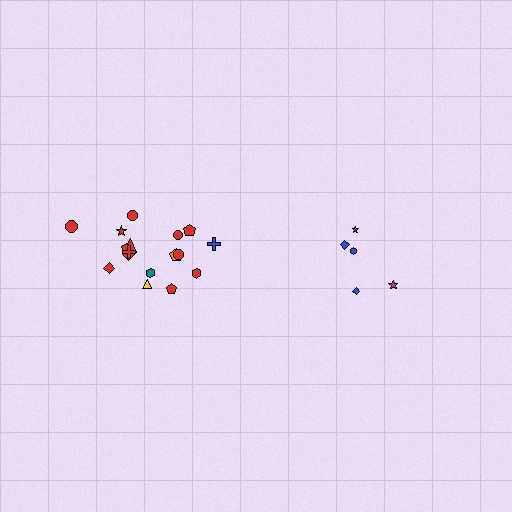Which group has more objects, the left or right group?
The left group.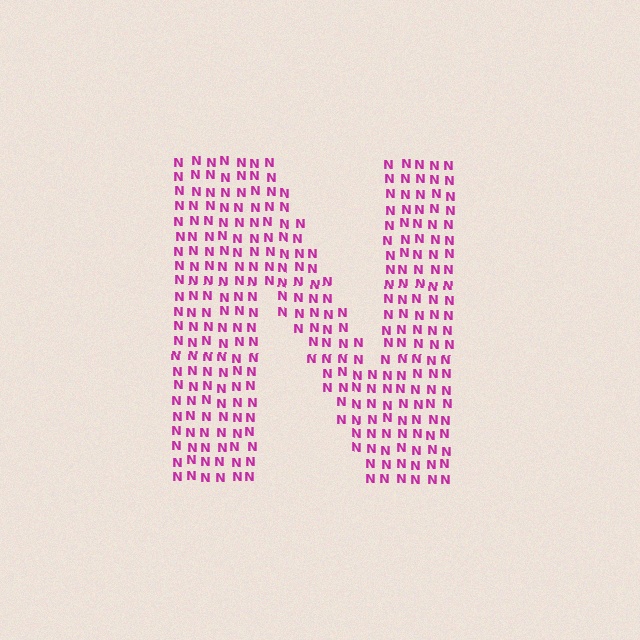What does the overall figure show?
The overall figure shows the letter N.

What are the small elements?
The small elements are letter N's.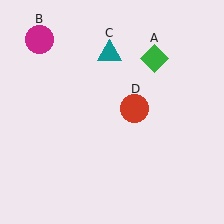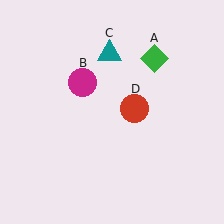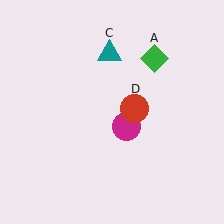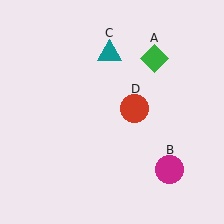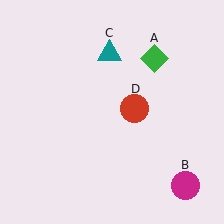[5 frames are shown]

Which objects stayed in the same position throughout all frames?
Green diamond (object A) and teal triangle (object C) and red circle (object D) remained stationary.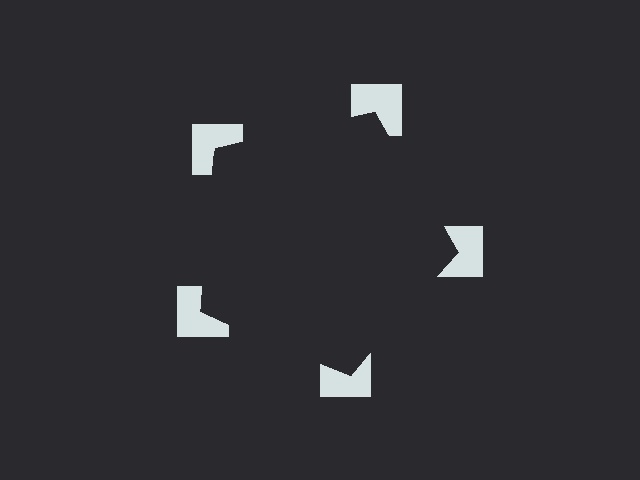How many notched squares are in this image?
There are 5 — one at each vertex of the illusory pentagon.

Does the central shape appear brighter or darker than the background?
It typically appears slightly darker than the background, even though no actual brightness change is drawn.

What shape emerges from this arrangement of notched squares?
An illusory pentagon — its edges are inferred from the aligned wedge cuts in the notched squares, not physically drawn.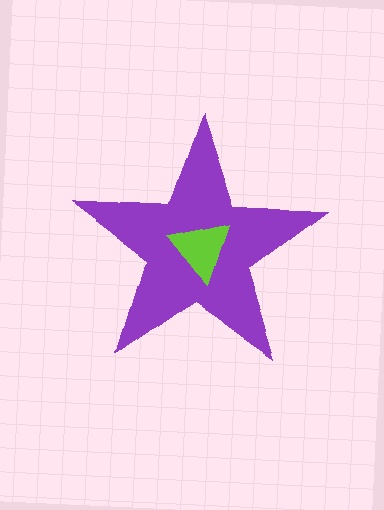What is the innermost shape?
The lime triangle.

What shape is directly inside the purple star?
The lime triangle.